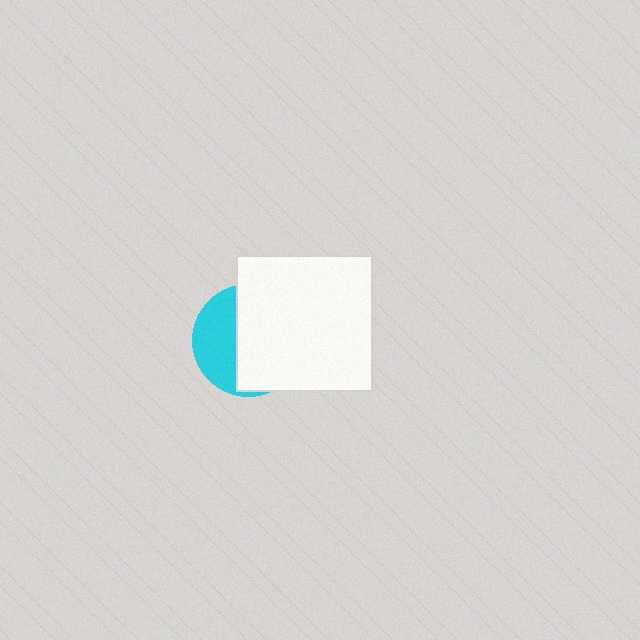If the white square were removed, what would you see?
You would see the complete cyan circle.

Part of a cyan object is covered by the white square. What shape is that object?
It is a circle.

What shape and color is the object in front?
The object in front is a white square.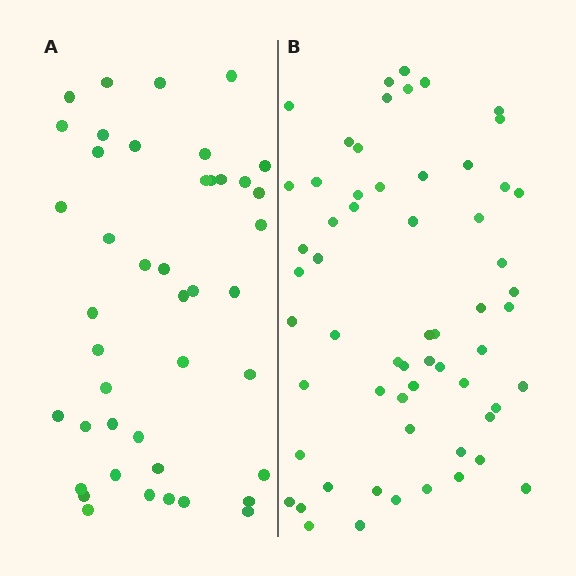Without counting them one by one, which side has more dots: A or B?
Region B (the right region) has more dots.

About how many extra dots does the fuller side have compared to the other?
Region B has approximately 15 more dots than region A.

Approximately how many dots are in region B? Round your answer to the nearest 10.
About 60 dots.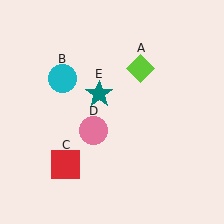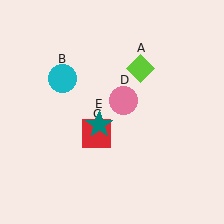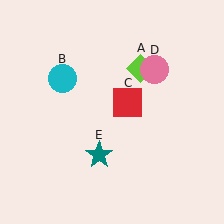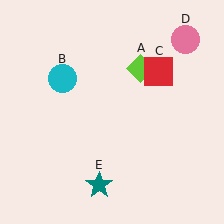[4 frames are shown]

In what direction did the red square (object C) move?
The red square (object C) moved up and to the right.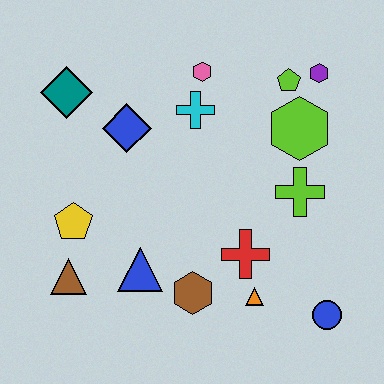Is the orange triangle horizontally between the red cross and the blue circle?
Yes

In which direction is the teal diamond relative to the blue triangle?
The teal diamond is above the blue triangle.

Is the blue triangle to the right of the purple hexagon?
No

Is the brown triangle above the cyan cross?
No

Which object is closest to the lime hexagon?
The lime pentagon is closest to the lime hexagon.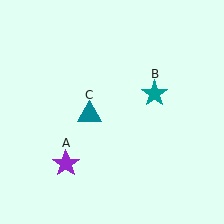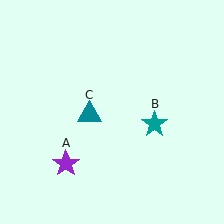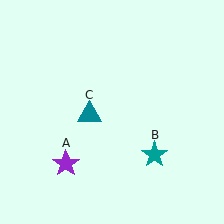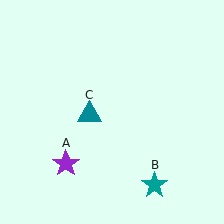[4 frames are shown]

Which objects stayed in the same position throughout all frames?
Purple star (object A) and teal triangle (object C) remained stationary.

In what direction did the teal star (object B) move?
The teal star (object B) moved down.